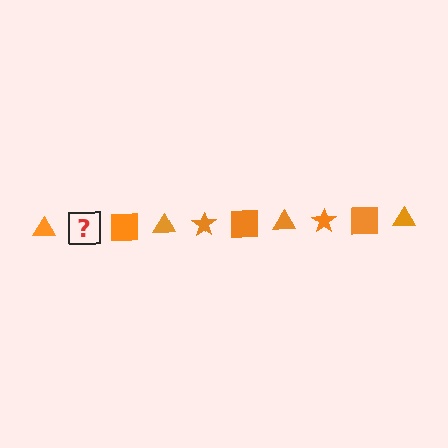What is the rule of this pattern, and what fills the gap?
The rule is that the pattern cycles through triangle, star, square shapes in orange. The gap should be filled with an orange star.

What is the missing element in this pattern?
The missing element is an orange star.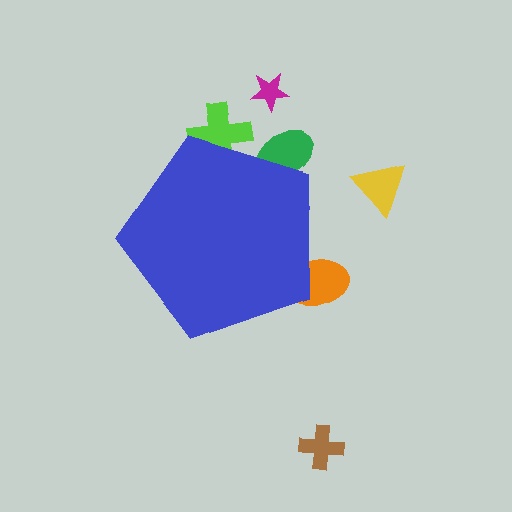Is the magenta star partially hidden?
No, the magenta star is fully visible.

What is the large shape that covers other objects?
A blue pentagon.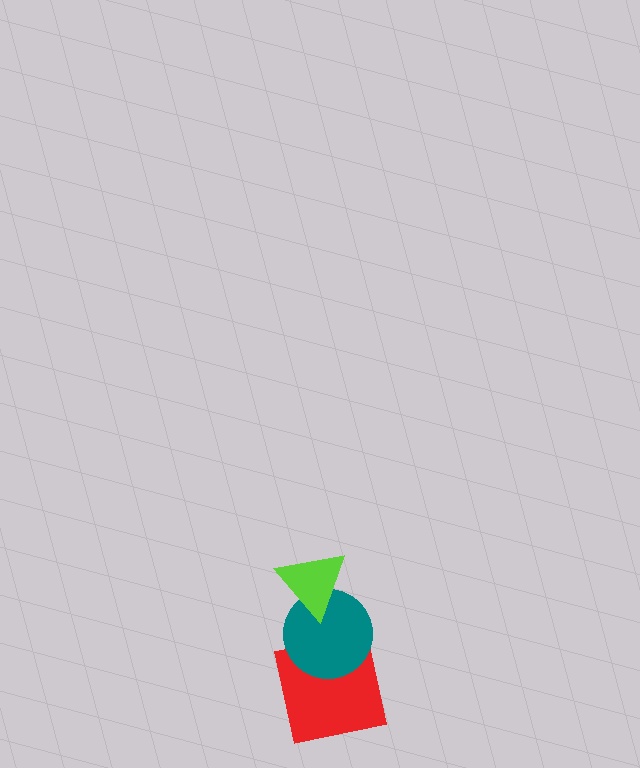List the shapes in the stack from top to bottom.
From top to bottom: the lime triangle, the teal circle, the red square.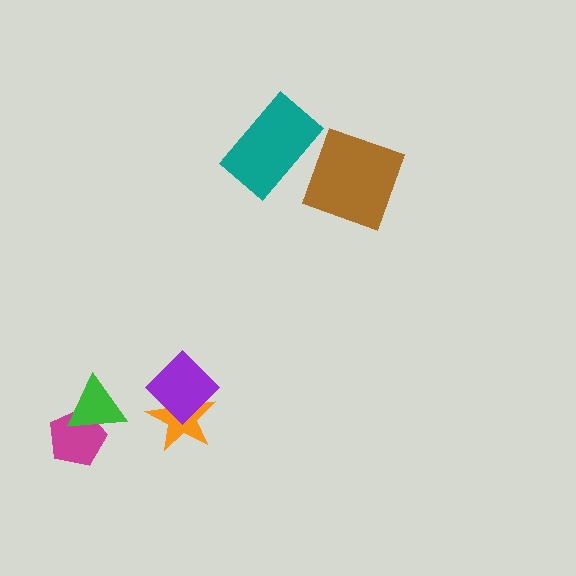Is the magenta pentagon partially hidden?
Yes, it is partially covered by another shape.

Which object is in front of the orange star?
The purple diamond is in front of the orange star.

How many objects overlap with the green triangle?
1 object overlaps with the green triangle.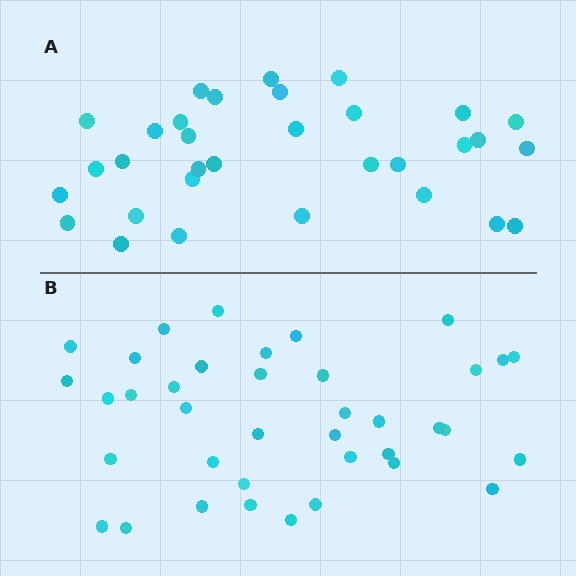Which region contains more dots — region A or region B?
Region B (the bottom region) has more dots.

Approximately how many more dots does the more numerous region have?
Region B has about 6 more dots than region A.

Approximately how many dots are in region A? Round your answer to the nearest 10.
About 30 dots. (The exact count is 32, which rounds to 30.)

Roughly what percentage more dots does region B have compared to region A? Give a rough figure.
About 20% more.